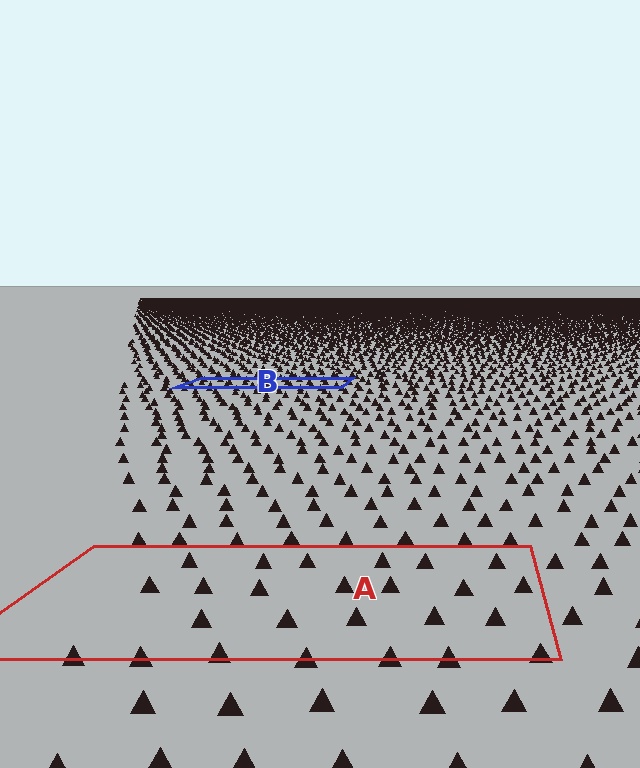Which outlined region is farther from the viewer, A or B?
Region B is farther from the viewer — the texture elements inside it appear smaller and more densely packed.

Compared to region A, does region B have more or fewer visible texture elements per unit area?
Region B has more texture elements per unit area — they are packed more densely because it is farther away.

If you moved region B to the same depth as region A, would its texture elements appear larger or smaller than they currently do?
They would appear larger. At a closer depth, the same texture elements are projected at a bigger on-screen size.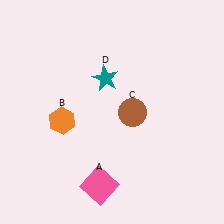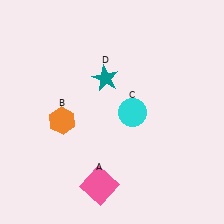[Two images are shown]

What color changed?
The circle (C) changed from brown in Image 1 to cyan in Image 2.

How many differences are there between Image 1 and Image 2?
There is 1 difference between the two images.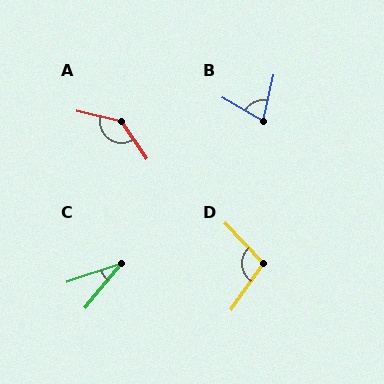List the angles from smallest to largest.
C (31°), B (72°), D (102°), A (138°).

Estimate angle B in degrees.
Approximately 72 degrees.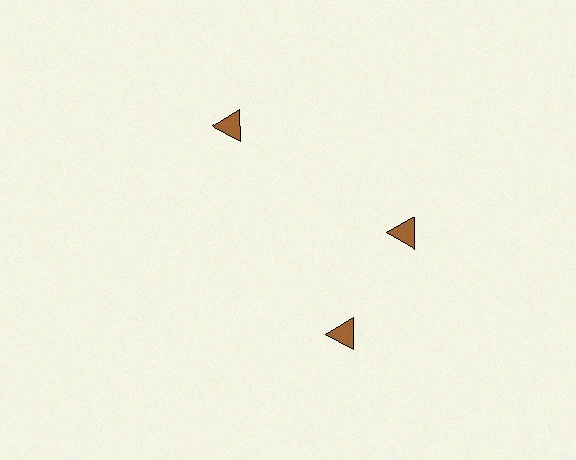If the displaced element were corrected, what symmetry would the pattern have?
It would have 3-fold rotational symmetry — the pattern would map onto itself every 120 degrees.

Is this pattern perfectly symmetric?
No. The 3 brown triangles are arranged in a ring, but one element near the 7 o'clock position is rotated out of alignment along the ring, breaking the 3-fold rotational symmetry.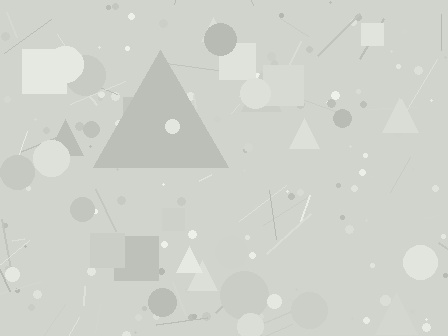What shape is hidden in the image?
A triangle is hidden in the image.